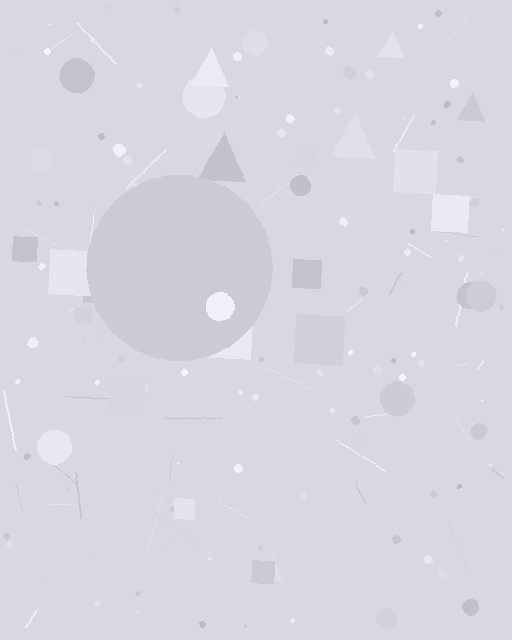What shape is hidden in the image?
A circle is hidden in the image.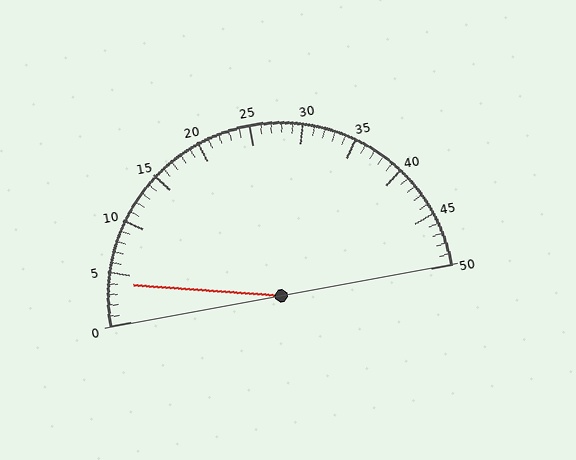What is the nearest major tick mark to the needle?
The nearest major tick mark is 5.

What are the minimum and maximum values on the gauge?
The gauge ranges from 0 to 50.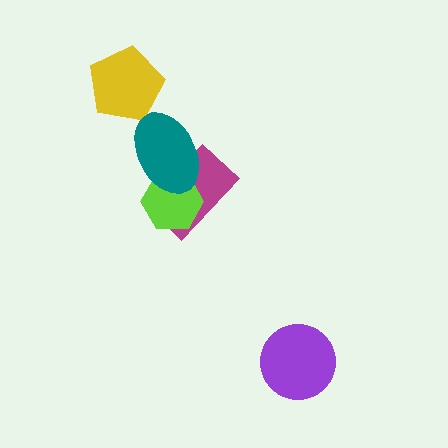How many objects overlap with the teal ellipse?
2 objects overlap with the teal ellipse.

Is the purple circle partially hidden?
No, no other shape covers it.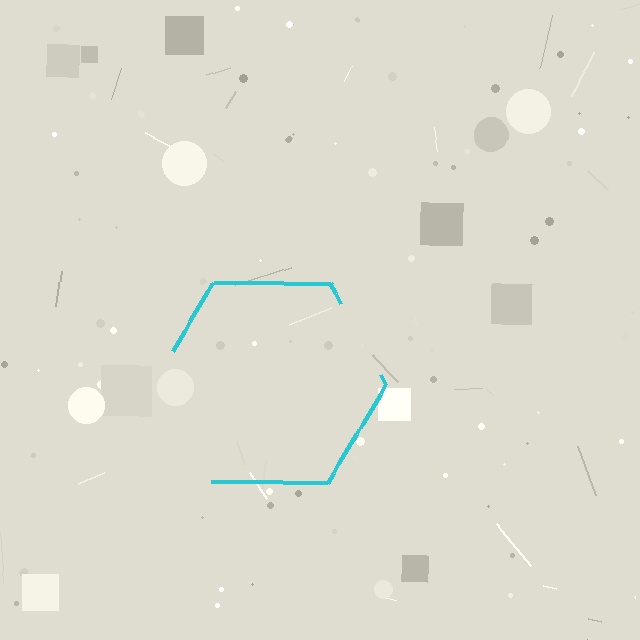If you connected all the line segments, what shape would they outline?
They would outline a hexagon.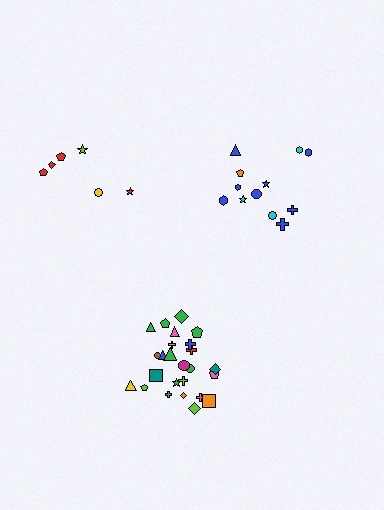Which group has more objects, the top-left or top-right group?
The top-right group.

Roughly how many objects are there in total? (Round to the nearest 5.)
Roughly 45 objects in total.